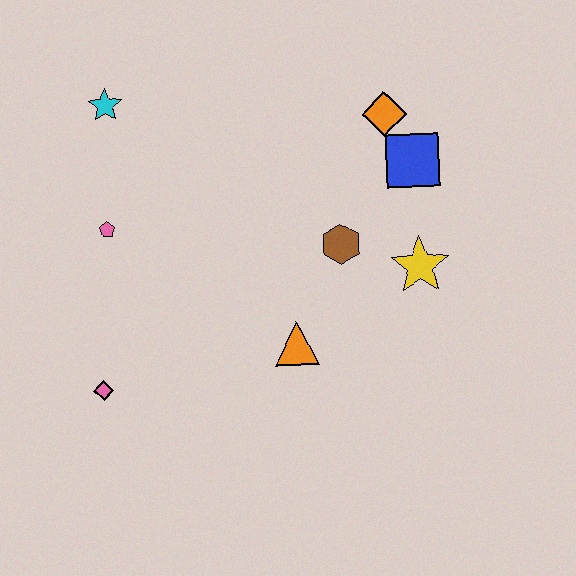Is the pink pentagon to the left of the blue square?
Yes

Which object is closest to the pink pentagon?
The cyan star is closest to the pink pentagon.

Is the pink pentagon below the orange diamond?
Yes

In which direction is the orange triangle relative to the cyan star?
The orange triangle is below the cyan star.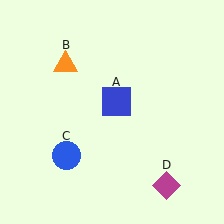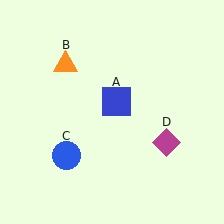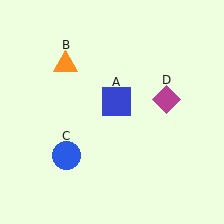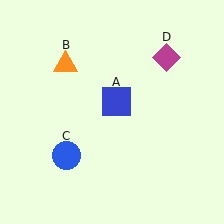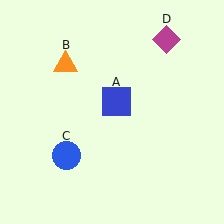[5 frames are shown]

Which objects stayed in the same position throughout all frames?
Blue square (object A) and orange triangle (object B) and blue circle (object C) remained stationary.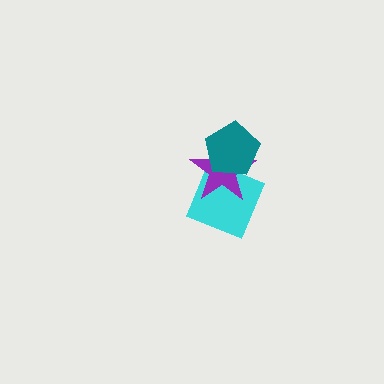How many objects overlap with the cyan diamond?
2 objects overlap with the cyan diamond.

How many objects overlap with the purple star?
2 objects overlap with the purple star.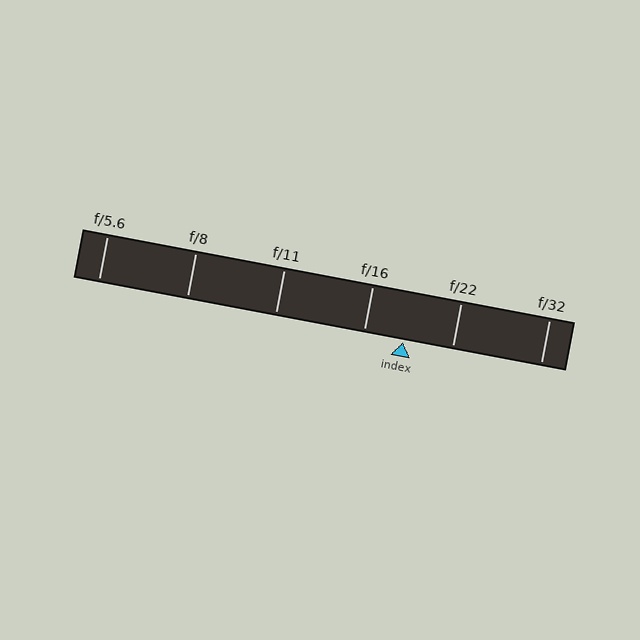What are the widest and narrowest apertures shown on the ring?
The widest aperture shown is f/5.6 and the narrowest is f/32.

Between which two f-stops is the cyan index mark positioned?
The index mark is between f/16 and f/22.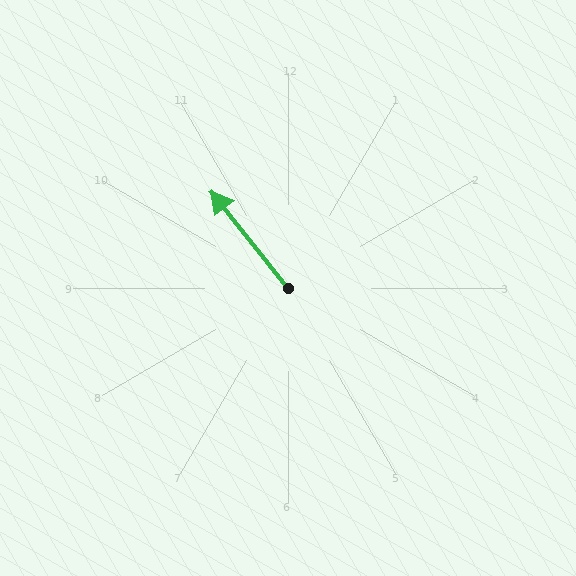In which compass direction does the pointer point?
Northwest.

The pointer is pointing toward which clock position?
Roughly 11 o'clock.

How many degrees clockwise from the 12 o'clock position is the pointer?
Approximately 322 degrees.